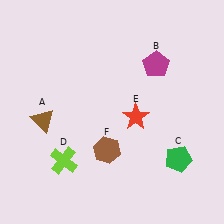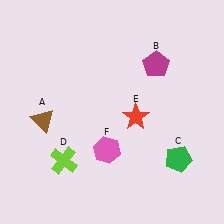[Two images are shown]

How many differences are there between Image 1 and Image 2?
There is 1 difference between the two images.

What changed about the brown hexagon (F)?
In Image 1, F is brown. In Image 2, it changed to pink.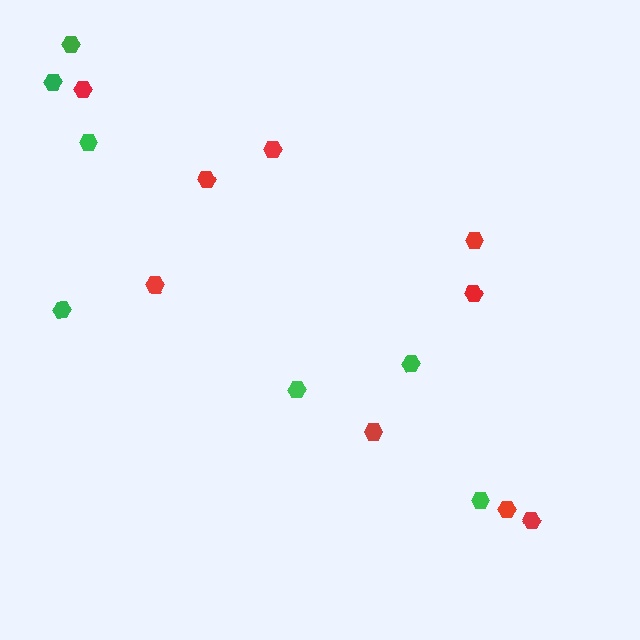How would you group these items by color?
There are 2 groups: one group of green hexagons (7) and one group of red hexagons (9).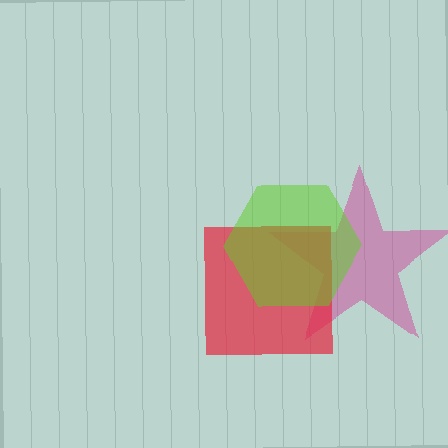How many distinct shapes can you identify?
There are 3 distinct shapes: a magenta star, a red square, a lime hexagon.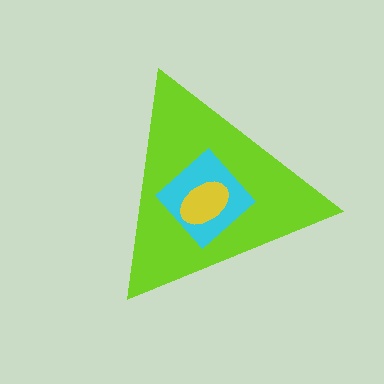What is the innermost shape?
The yellow ellipse.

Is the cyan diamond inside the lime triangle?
Yes.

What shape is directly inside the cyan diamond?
The yellow ellipse.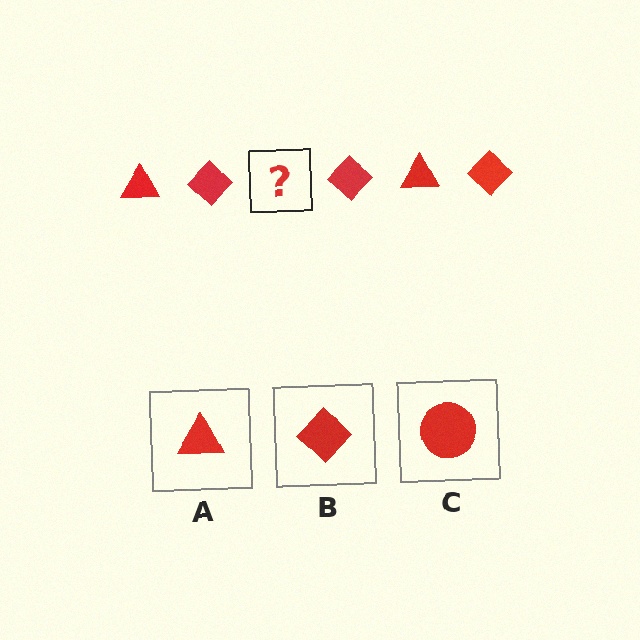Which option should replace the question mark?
Option A.